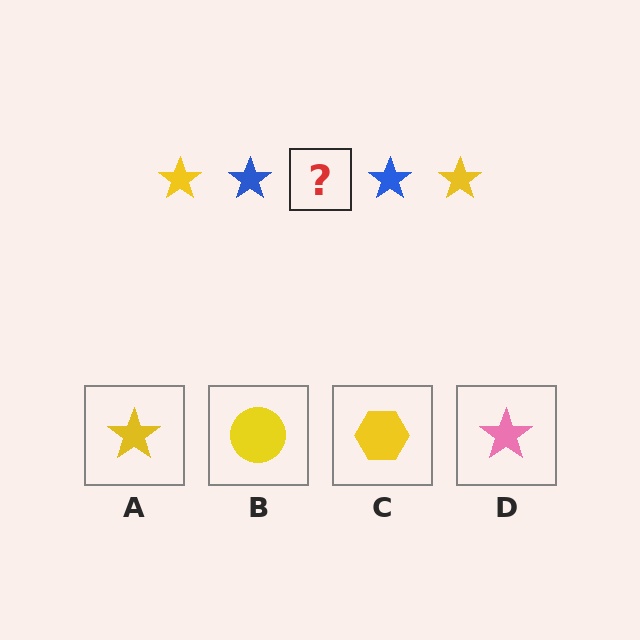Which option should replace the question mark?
Option A.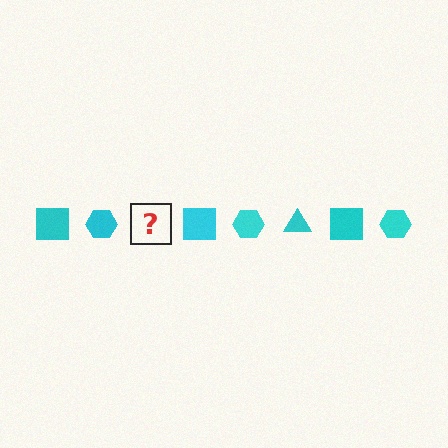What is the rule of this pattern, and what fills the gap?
The rule is that the pattern cycles through square, hexagon, triangle shapes in cyan. The gap should be filled with a cyan triangle.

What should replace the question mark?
The question mark should be replaced with a cyan triangle.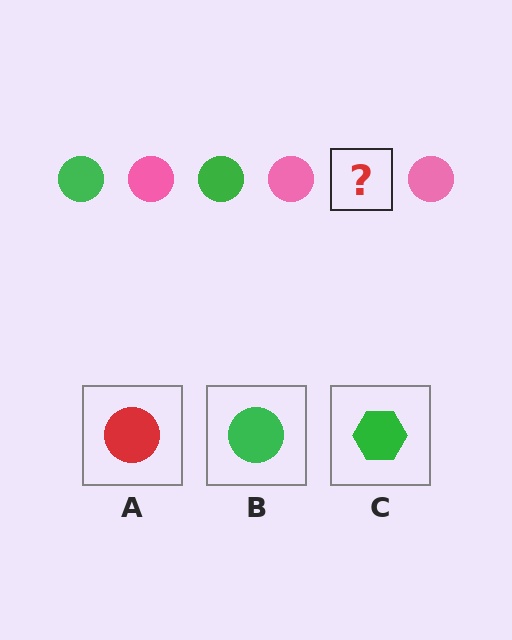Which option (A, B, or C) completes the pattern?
B.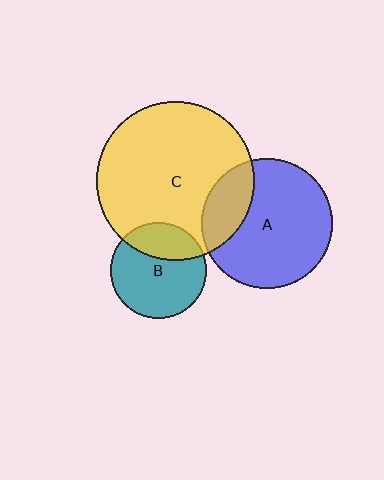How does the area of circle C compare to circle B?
Approximately 2.7 times.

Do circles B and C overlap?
Yes.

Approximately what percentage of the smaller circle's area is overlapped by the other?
Approximately 30%.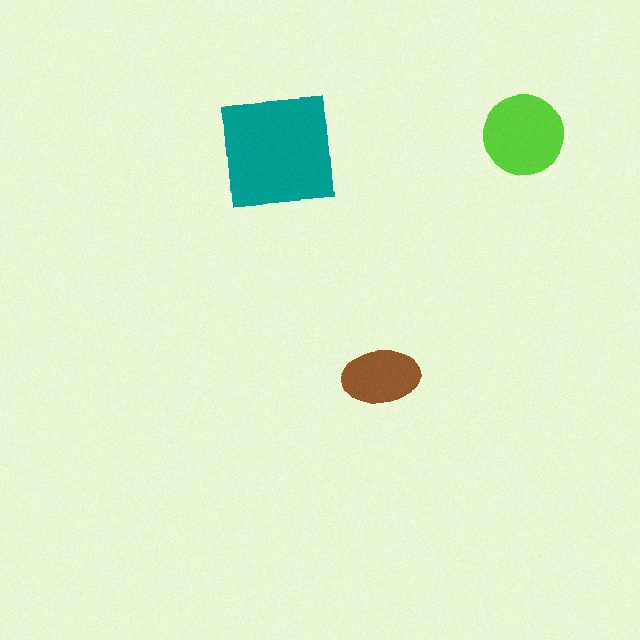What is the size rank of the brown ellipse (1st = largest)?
3rd.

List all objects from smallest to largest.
The brown ellipse, the lime circle, the teal square.